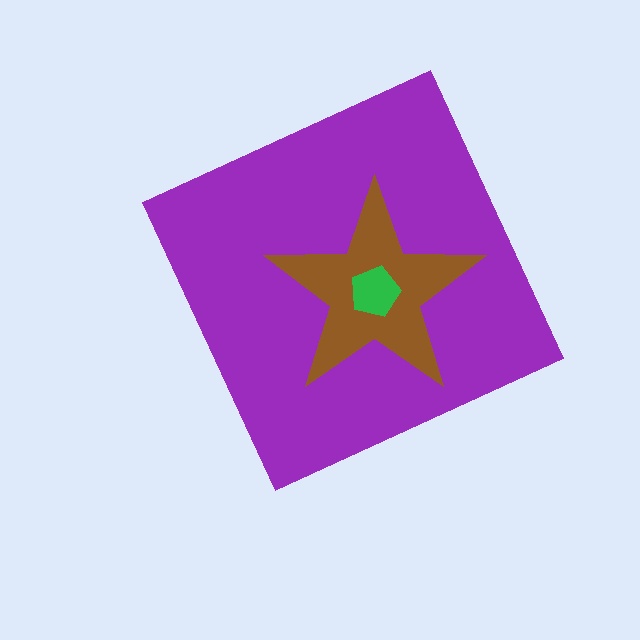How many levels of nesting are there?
3.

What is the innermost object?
The green pentagon.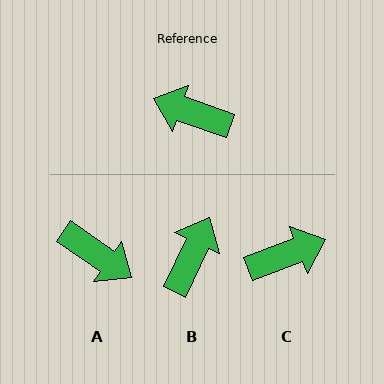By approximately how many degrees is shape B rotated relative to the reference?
Approximately 96 degrees clockwise.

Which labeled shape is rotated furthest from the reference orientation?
A, about 165 degrees away.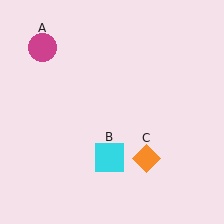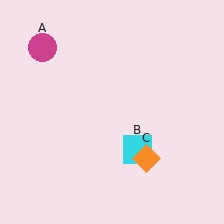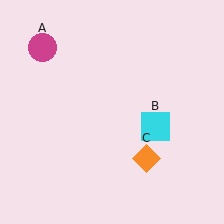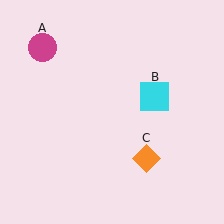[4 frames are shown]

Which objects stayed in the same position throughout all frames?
Magenta circle (object A) and orange diamond (object C) remained stationary.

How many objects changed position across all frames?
1 object changed position: cyan square (object B).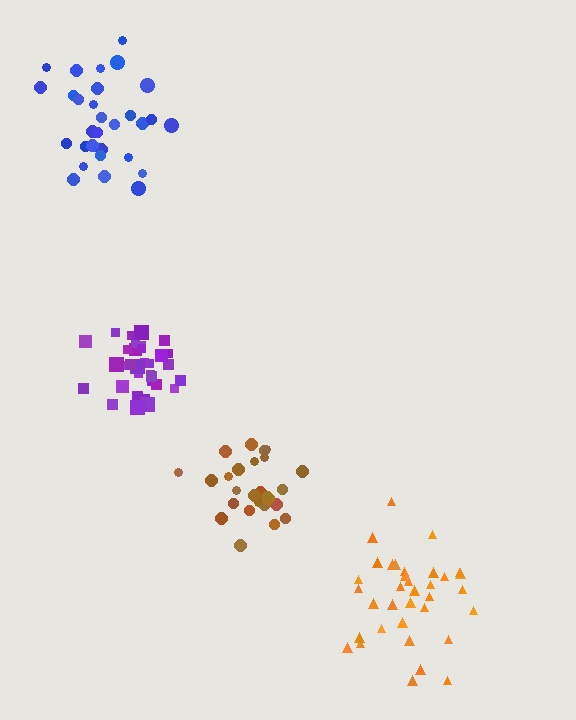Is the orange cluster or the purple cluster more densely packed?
Purple.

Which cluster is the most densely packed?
Purple.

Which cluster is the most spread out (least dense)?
Orange.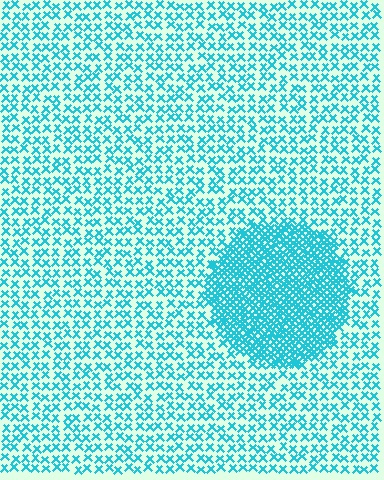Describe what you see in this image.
The image contains small cyan elements arranged at two different densities. A circle-shaped region is visible where the elements are more densely packed than the surrounding area.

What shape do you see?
I see a circle.